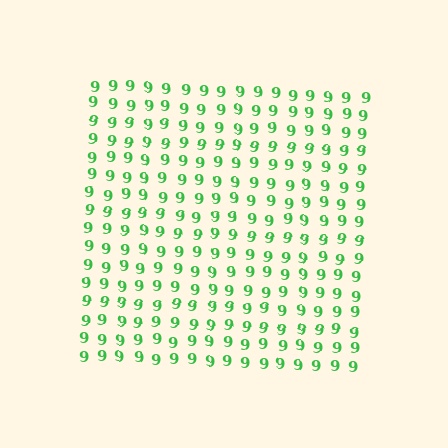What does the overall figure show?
The overall figure shows a square.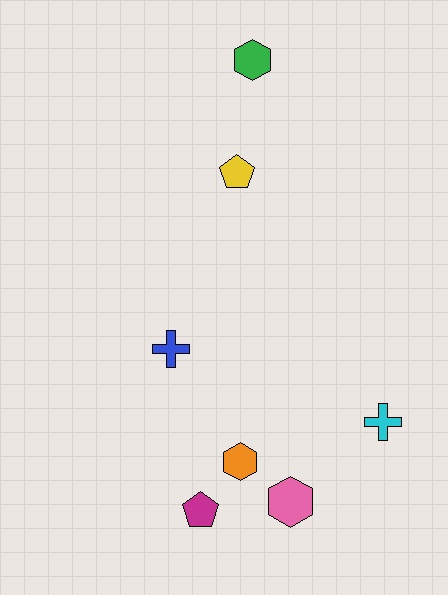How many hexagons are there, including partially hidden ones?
There are 3 hexagons.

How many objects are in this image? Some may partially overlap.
There are 7 objects.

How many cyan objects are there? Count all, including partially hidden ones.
There is 1 cyan object.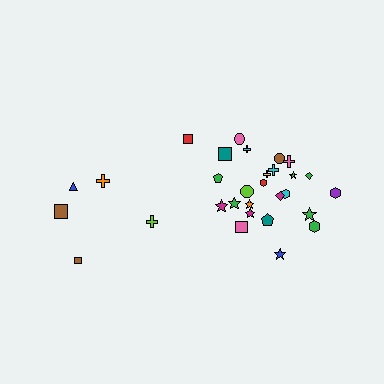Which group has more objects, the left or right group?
The right group.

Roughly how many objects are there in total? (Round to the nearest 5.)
Roughly 30 objects in total.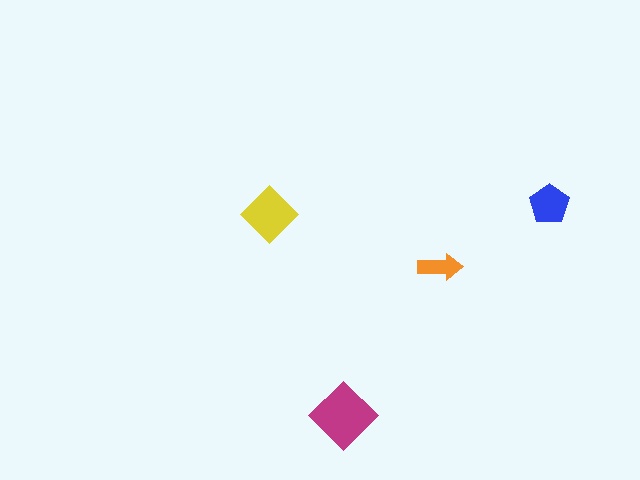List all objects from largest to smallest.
The magenta diamond, the yellow diamond, the blue pentagon, the orange arrow.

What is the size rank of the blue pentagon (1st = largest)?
3rd.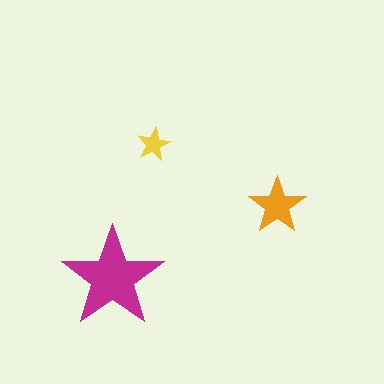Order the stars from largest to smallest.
the magenta one, the orange one, the yellow one.